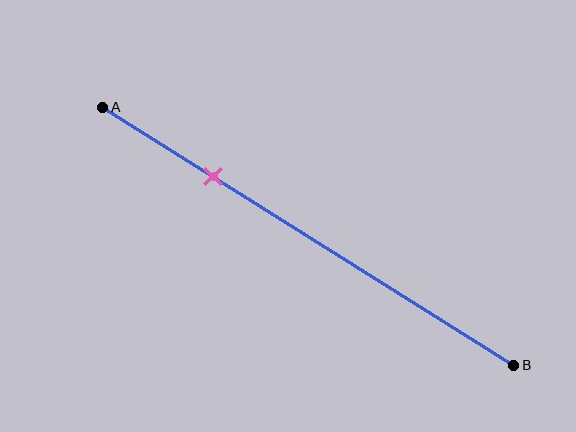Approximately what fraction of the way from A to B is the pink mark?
The pink mark is approximately 25% of the way from A to B.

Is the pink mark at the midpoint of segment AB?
No, the mark is at about 25% from A, not at the 50% midpoint.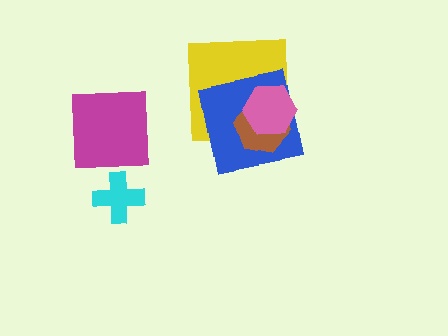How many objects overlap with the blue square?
3 objects overlap with the blue square.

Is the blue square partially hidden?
Yes, it is partially covered by another shape.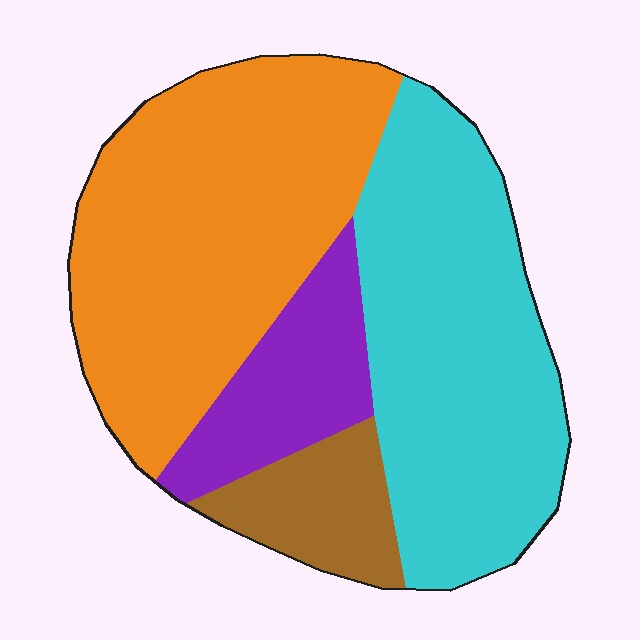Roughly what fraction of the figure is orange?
Orange covers 41% of the figure.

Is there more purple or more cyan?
Cyan.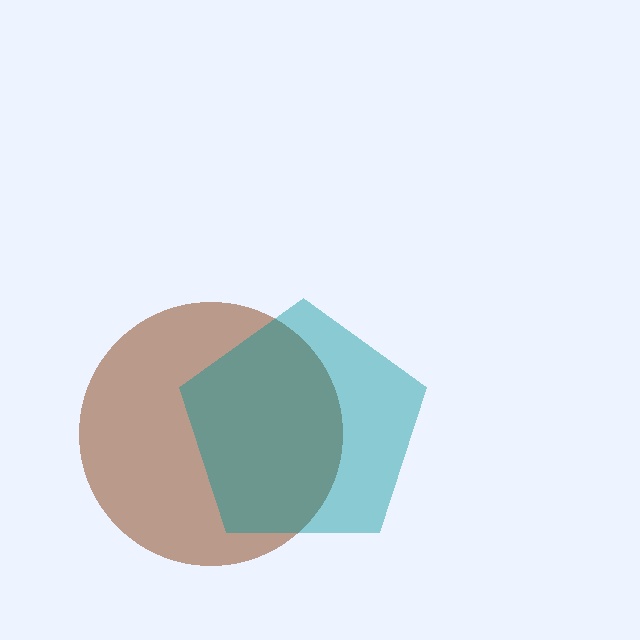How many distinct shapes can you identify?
There are 2 distinct shapes: a brown circle, a teal pentagon.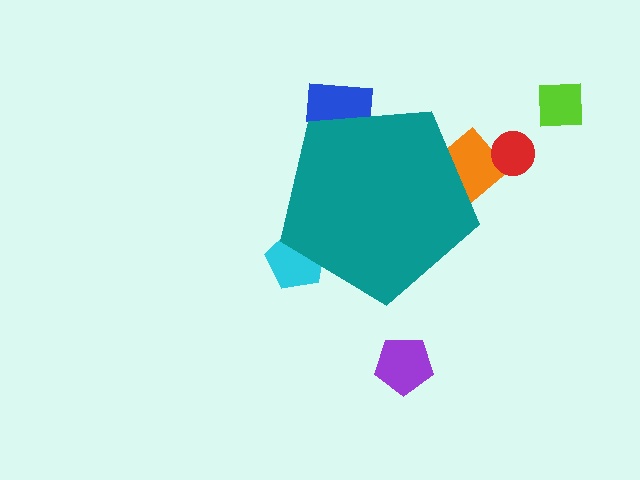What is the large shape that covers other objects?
A teal pentagon.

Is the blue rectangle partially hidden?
Yes, the blue rectangle is partially hidden behind the teal pentagon.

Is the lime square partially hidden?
No, the lime square is fully visible.